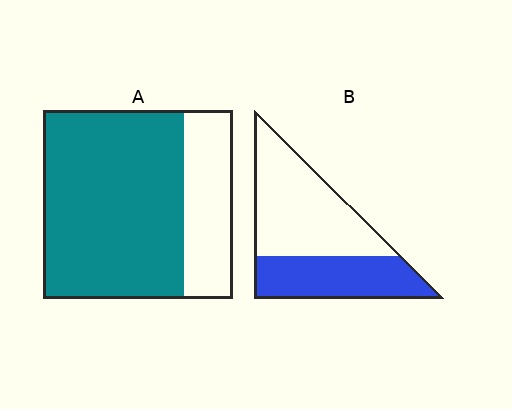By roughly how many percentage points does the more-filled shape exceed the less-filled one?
By roughly 35 percentage points (A over B).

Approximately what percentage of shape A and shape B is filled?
A is approximately 75% and B is approximately 40%.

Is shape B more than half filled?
No.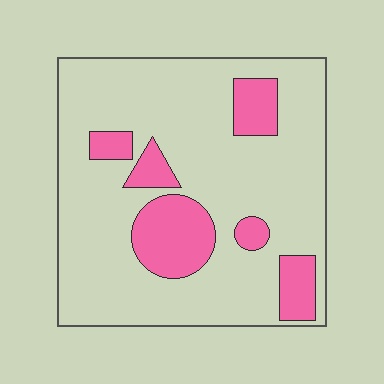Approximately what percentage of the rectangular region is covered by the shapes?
Approximately 20%.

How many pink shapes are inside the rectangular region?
6.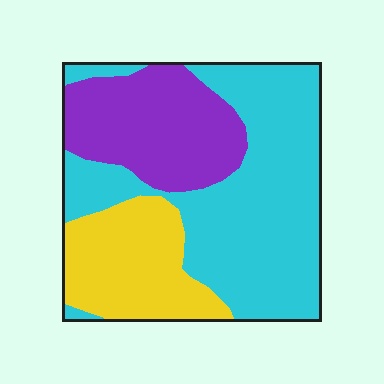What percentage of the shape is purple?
Purple takes up about one quarter (1/4) of the shape.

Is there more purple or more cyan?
Cyan.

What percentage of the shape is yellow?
Yellow takes up about one fifth (1/5) of the shape.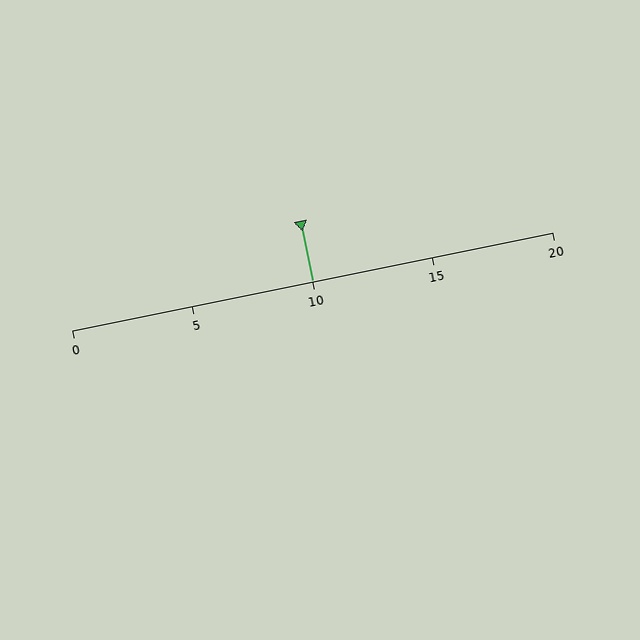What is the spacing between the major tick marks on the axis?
The major ticks are spaced 5 apart.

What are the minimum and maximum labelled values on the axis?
The axis runs from 0 to 20.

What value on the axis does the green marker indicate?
The marker indicates approximately 10.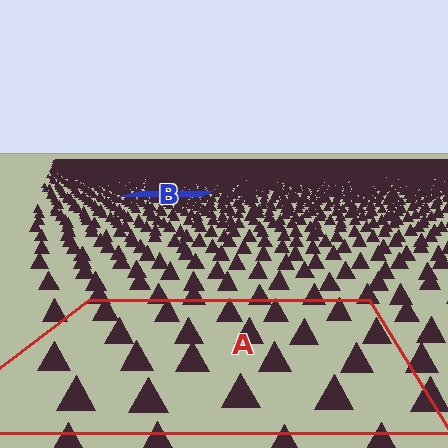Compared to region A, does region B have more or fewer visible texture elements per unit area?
Region B has more texture elements per unit area — they are packed more densely because it is farther away.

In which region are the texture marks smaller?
The texture marks are smaller in region B, because it is farther away.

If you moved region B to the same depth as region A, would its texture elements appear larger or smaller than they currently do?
They would appear larger. At a closer depth, the same texture elements are projected at a bigger on-screen size.